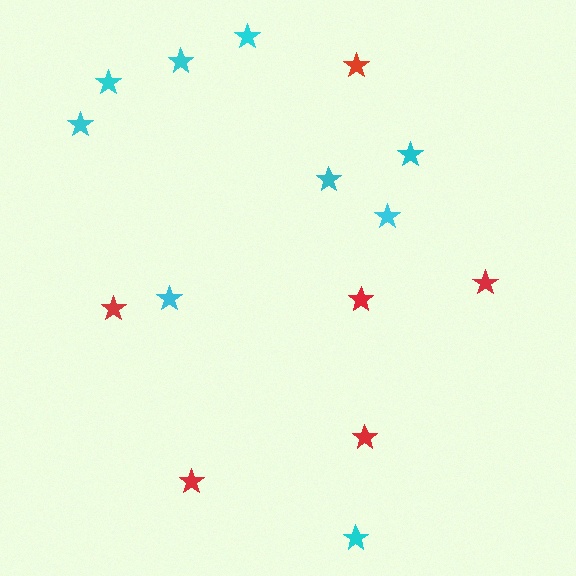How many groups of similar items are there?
There are 2 groups: one group of cyan stars (9) and one group of red stars (6).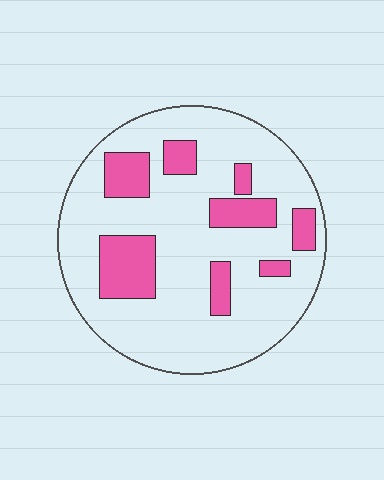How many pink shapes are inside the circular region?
8.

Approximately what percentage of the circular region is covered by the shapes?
Approximately 20%.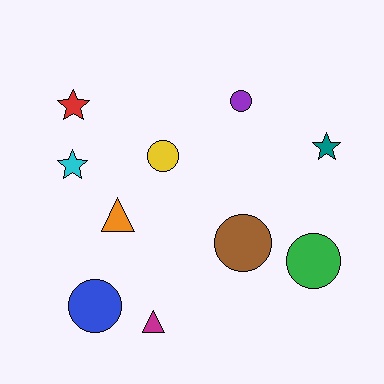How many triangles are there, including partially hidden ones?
There are 2 triangles.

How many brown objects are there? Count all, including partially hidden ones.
There is 1 brown object.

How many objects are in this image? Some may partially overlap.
There are 10 objects.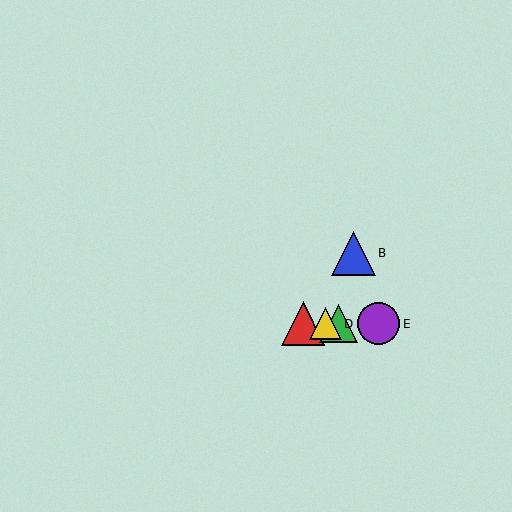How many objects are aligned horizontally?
4 objects (A, C, D, E) are aligned horizontally.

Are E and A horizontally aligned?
Yes, both are at y≈324.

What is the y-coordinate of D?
Object D is at y≈324.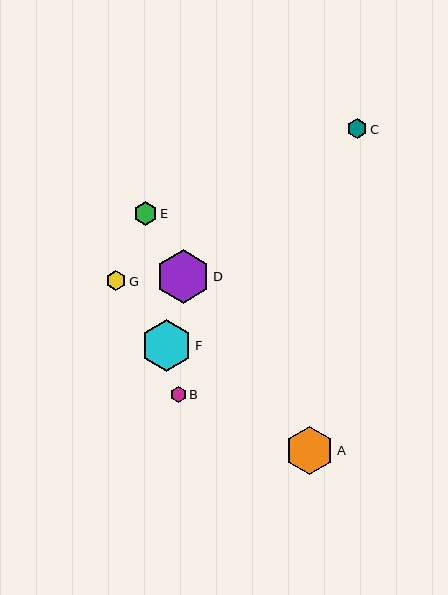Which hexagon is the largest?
Hexagon D is the largest with a size of approximately 54 pixels.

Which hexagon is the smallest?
Hexagon B is the smallest with a size of approximately 16 pixels.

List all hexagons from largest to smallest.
From largest to smallest: D, F, A, E, G, C, B.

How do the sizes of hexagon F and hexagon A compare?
Hexagon F and hexagon A are approximately the same size.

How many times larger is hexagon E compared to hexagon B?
Hexagon E is approximately 1.5 times the size of hexagon B.